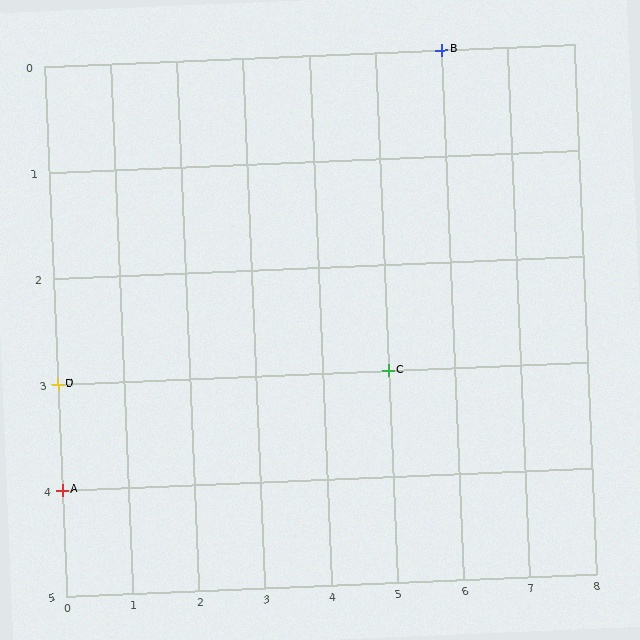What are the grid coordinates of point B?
Point B is at grid coordinates (6, 0).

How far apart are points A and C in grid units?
Points A and C are 5 columns and 1 row apart (about 5.1 grid units diagonally).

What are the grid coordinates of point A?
Point A is at grid coordinates (0, 4).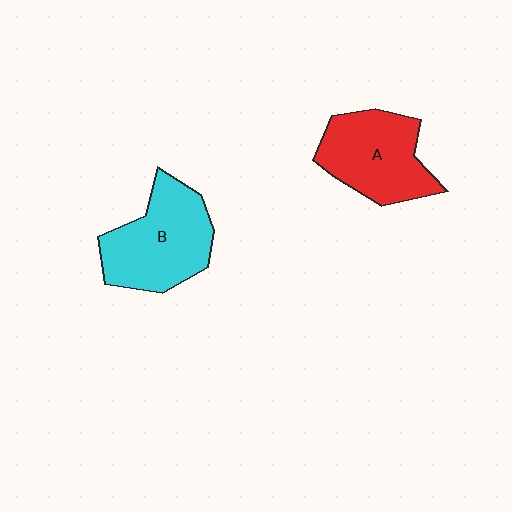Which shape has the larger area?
Shape B (cyan).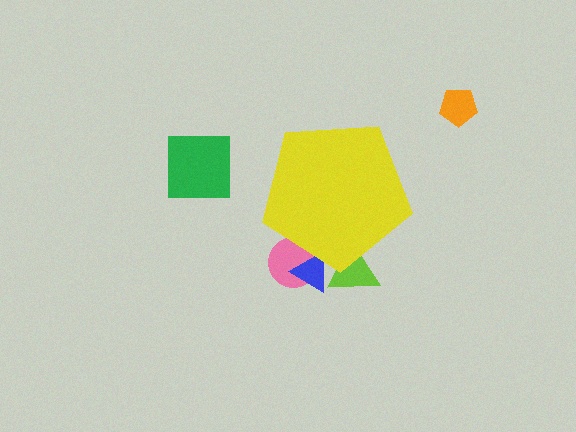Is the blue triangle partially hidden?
Yes, the blue triangle is partially hidden behind the yellow pentagon.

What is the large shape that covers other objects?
A yellow pentagon.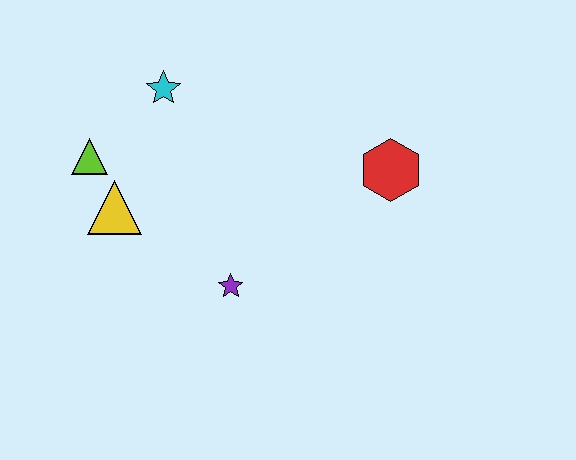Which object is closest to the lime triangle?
The yellow triangle is closest to the lime triangle.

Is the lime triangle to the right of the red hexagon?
No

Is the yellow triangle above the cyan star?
No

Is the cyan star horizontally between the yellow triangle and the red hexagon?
Yes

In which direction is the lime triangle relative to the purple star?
The lime triangle is to the left of the purple star.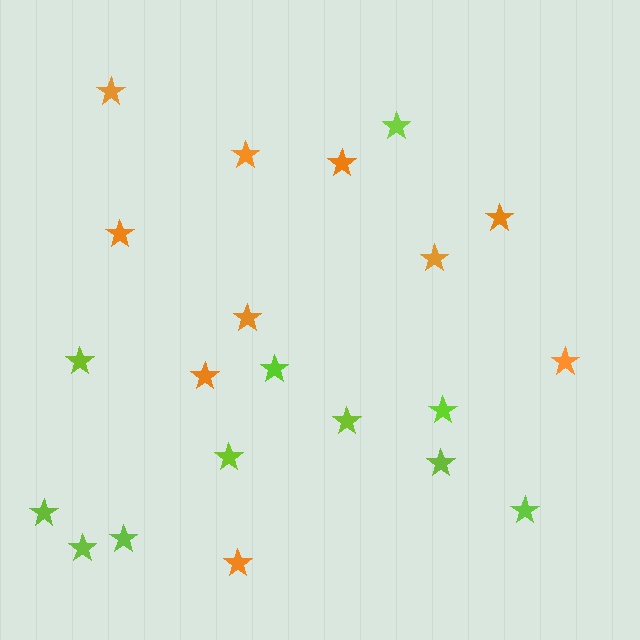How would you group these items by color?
There are 2 groups: one group of orange stars (10) and one group of lime stars (11).